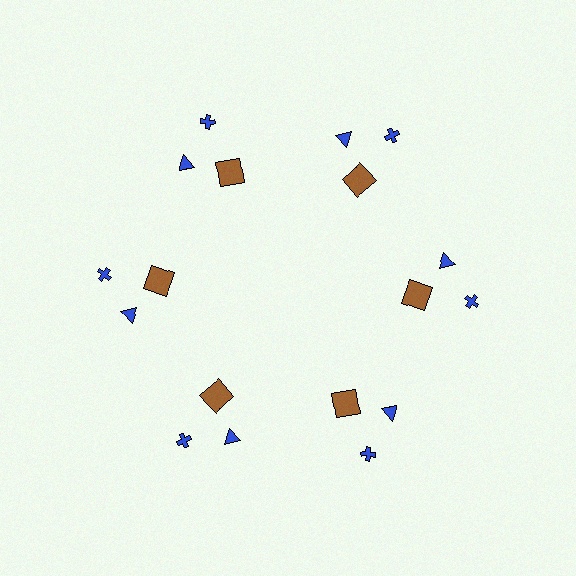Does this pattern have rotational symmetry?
Yes, this pattern has 6-fold rotational symmetry. It looks the same after rotating 60 degrees around the center.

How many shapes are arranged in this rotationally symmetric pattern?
There are 18 shapes, arranged in 6 groups of 3.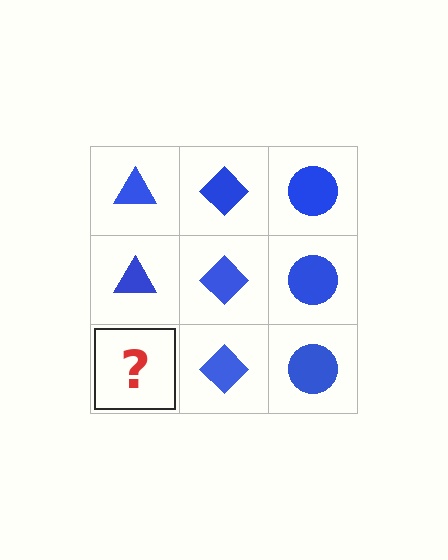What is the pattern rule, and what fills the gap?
The rule is that each column has a consistent shape. The gap should be filled with a blue triangle.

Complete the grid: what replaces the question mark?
The question mark should be replaced with a blue triangle.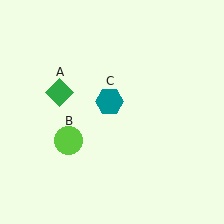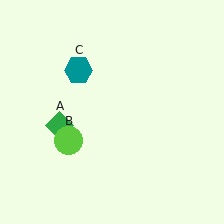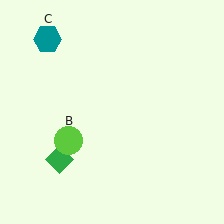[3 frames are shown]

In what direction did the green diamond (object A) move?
The green diamond (object A) moved down.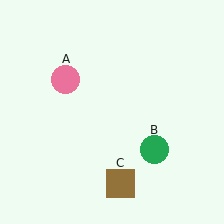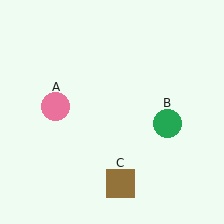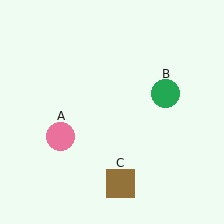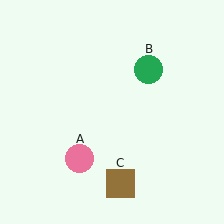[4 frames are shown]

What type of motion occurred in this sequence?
The pink circle (object A), green circle (object B) rotated counterclockwise around the center of the scene.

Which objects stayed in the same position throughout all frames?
Brown square (object C) remained stationary.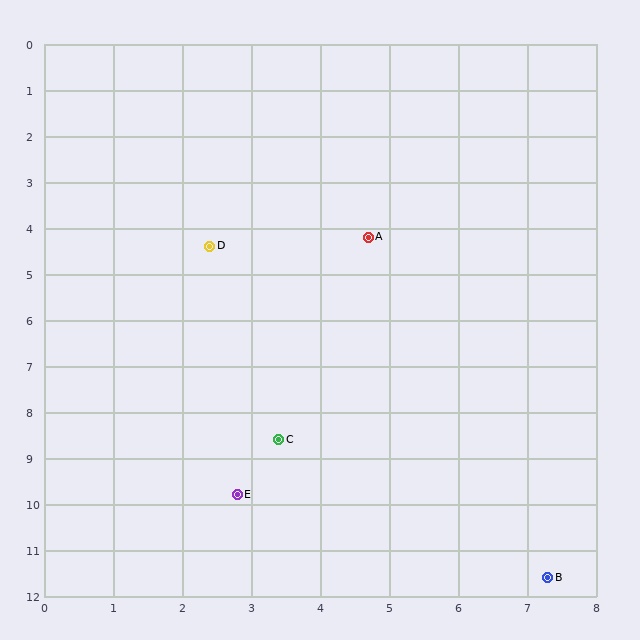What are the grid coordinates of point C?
Point C is at approximately (3.4, 8.6).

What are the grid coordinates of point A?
Point A is at approximately (4.7, 4.2).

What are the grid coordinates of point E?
Point E is at approximately (2.8, 9.8).